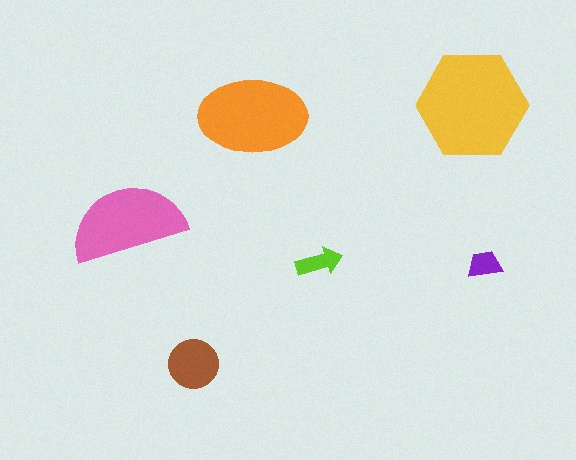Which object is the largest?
The yellow hexagon.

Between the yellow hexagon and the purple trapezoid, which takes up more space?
The yellow hexagon.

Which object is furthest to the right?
The purple trapezoid is rightmost.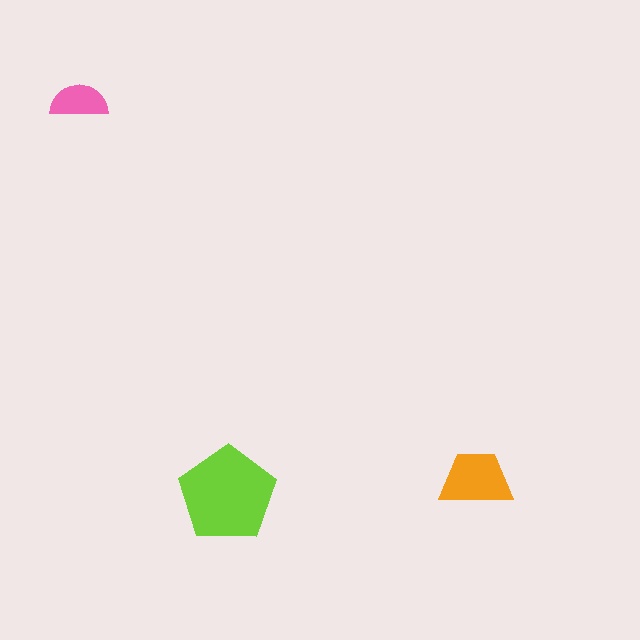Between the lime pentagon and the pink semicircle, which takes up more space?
The lime pentagon.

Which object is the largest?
The lime pentagon.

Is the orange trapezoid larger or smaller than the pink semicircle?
Larger.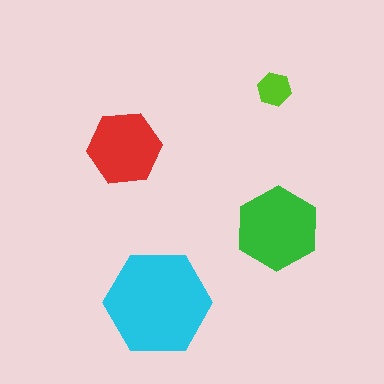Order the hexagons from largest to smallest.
the cyan one, the green one, the red one, the lime one.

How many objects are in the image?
There are 4 objects in the image.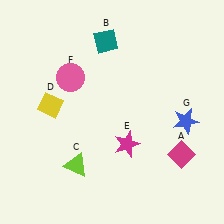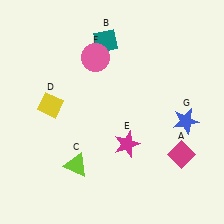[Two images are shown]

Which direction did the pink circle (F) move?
The pink circle (F) moved right.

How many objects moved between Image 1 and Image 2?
1 object moved between the two images.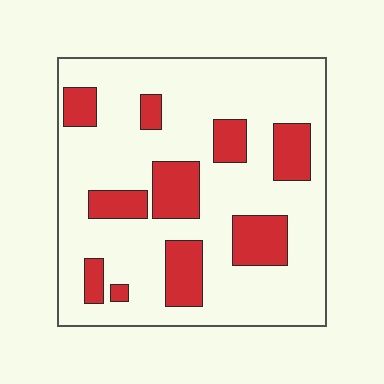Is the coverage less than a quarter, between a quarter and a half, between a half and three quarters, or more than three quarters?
Less than a quarter.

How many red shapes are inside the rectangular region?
10.